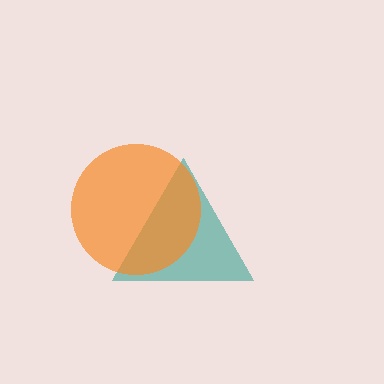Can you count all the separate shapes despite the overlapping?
Yes, there are 2 separate shapes.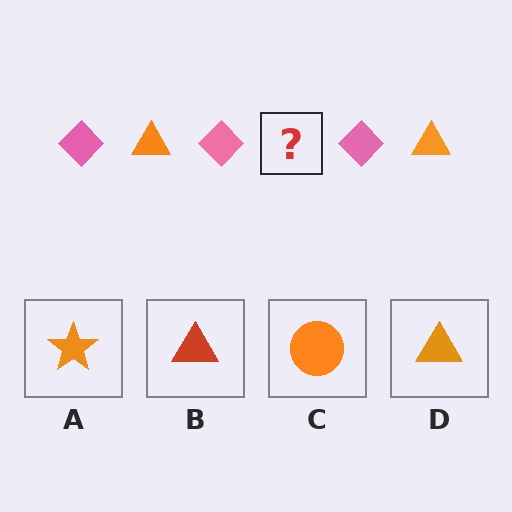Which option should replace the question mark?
Option D.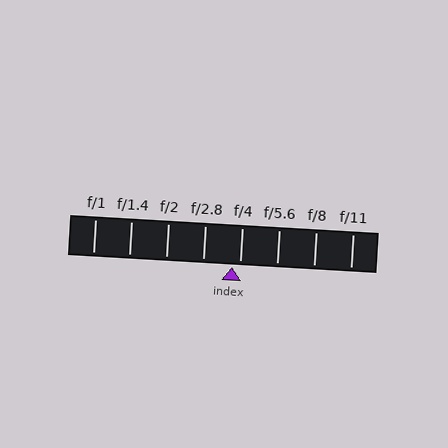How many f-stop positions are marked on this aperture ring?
There are 8 f-stop positions marked.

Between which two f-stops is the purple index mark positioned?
The index mark is between f/2.8 and f/4.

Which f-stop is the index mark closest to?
The index mark is closest to f/4.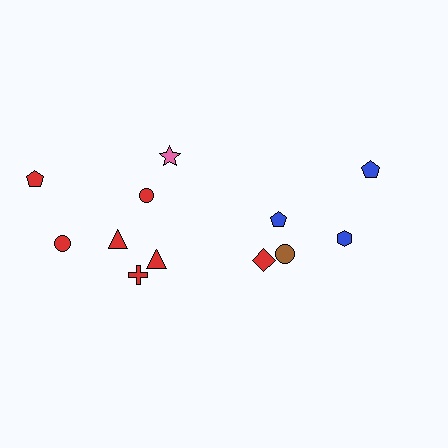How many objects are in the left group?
There are 7 objects.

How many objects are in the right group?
There are 5 objects.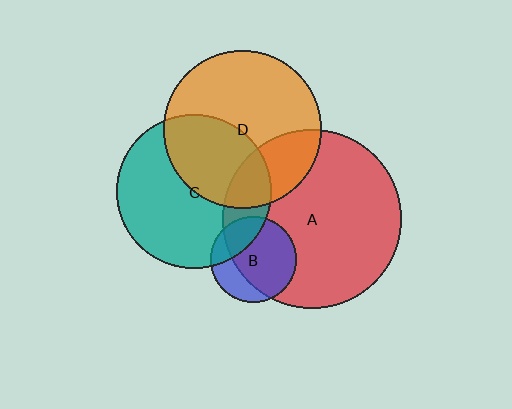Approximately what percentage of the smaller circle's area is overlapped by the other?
Approximately 20%.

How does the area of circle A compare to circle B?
Approximately 4.3 times.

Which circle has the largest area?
Circle A (red).